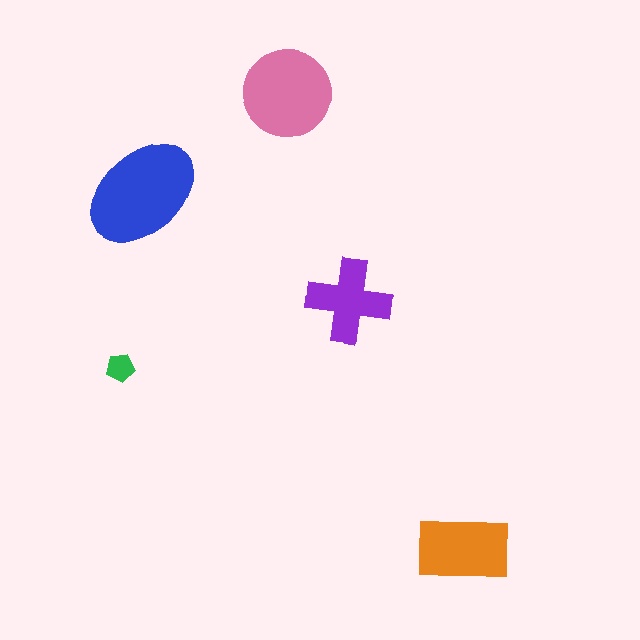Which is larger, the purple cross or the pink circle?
The pink circle.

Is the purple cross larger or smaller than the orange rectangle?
Smaller.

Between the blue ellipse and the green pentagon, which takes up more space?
The blue ellipse.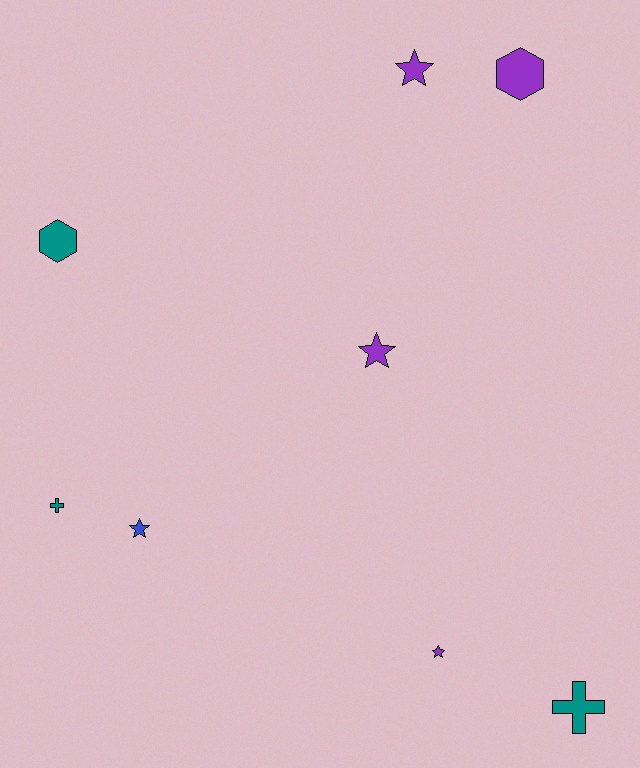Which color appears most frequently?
Purple, with 4 objects.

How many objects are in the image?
There are 8 objects.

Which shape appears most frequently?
Star, with 4 objects.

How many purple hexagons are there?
There is 1 purple hexagon.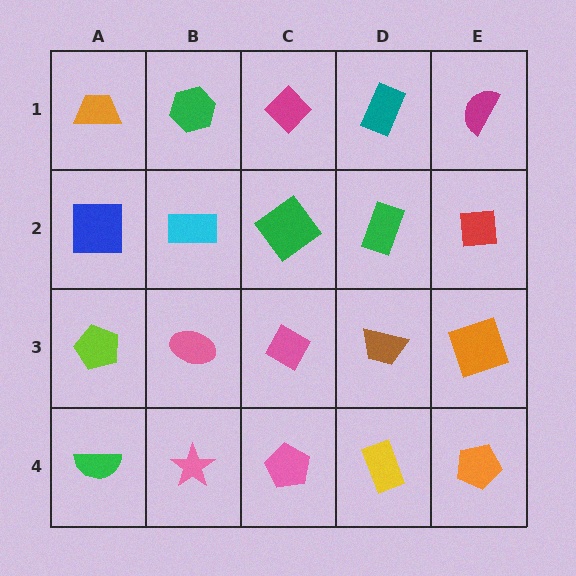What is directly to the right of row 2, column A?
A cyan rectangle.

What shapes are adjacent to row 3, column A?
A blue square (row 2, column A), a green semicircle (row 4, column A), a pink ellipse (row 3, column B).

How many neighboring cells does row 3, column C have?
4.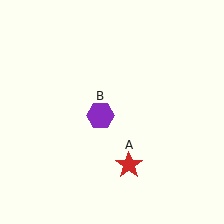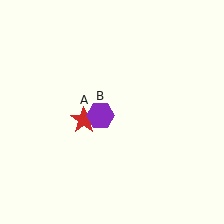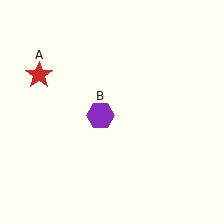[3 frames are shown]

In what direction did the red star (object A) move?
The red star (object A) moved up and to the left.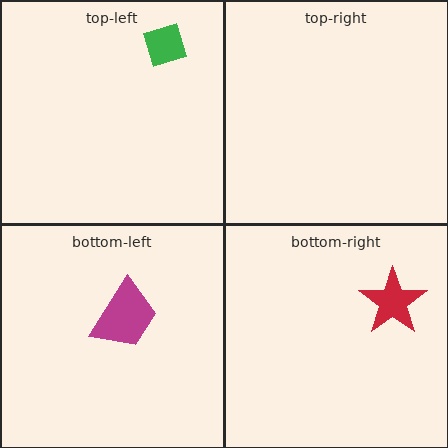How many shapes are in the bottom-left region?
1.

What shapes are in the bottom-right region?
The red star.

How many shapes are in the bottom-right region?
1.